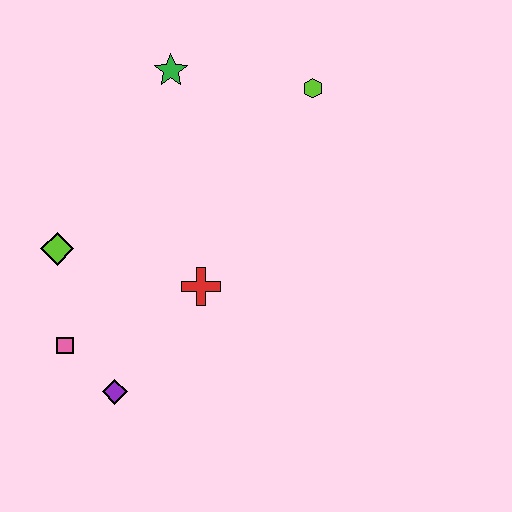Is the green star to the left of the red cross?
Yes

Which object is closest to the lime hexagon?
The green star is closest to the lime hexagon.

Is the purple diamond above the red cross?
No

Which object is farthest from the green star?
The purple diamond is farthest from the green star.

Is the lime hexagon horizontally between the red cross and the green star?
No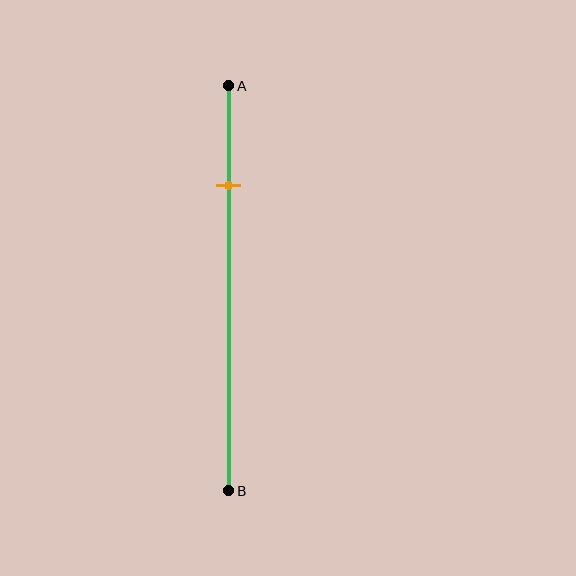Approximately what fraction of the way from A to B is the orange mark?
The orange mark is approximately 25% of the way from A to B.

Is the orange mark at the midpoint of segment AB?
No, the mark is at about 25% from A, not at the 50% midpoint.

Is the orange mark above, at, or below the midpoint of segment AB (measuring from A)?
The orange mark is above the midpoint of segment AB.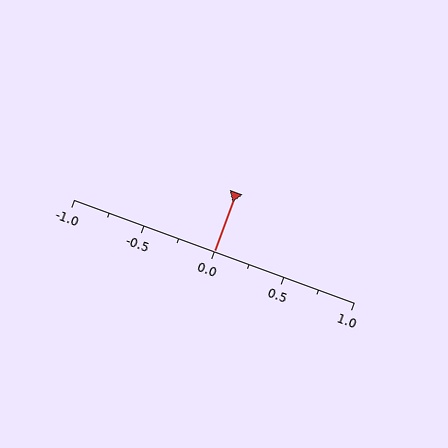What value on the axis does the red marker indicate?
The marker indicates approximately 0.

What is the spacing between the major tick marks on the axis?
The major ticks are spaced 0.5 apart.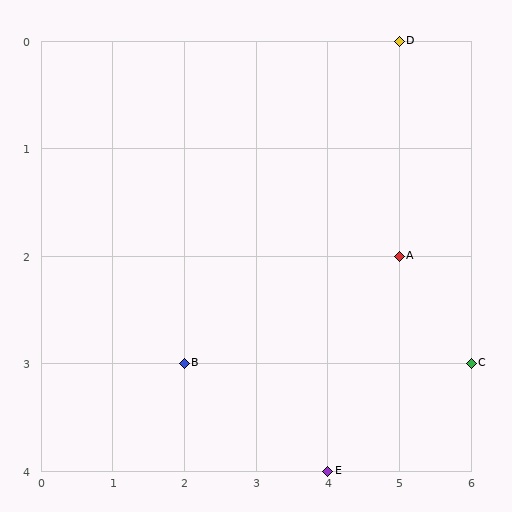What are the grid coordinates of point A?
Point A is at grid coordinates (5, 2).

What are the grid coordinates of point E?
Point E is at grid coordinates (4, 4).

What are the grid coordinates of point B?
Point B is at grid coordinates (2, 3).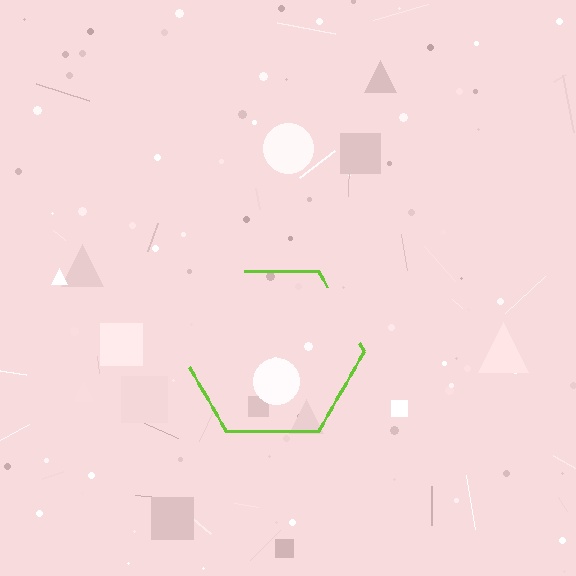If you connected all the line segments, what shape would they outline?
They would outline a hexagon.